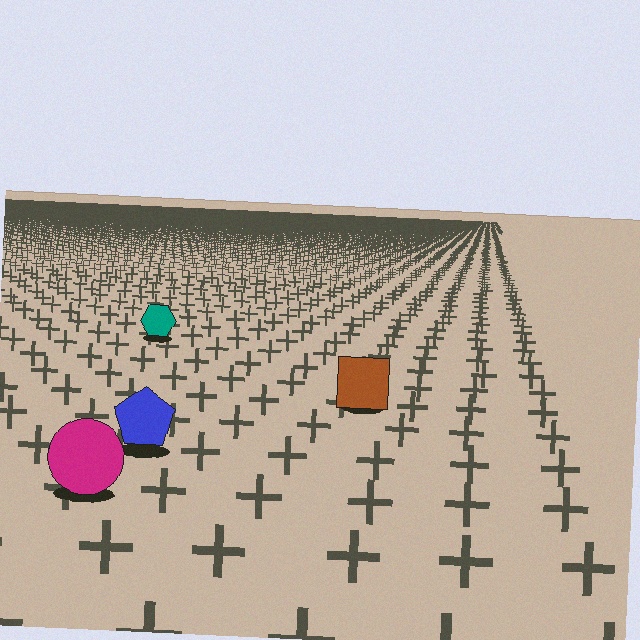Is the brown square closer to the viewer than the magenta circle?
No. The magenta circle is closer — you can tell from the texture gradient: the ground texture is coarser near it.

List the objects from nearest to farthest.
From nearest to farthest: the magenta circle, the blue pentagon, the brown square, the teal hexagon.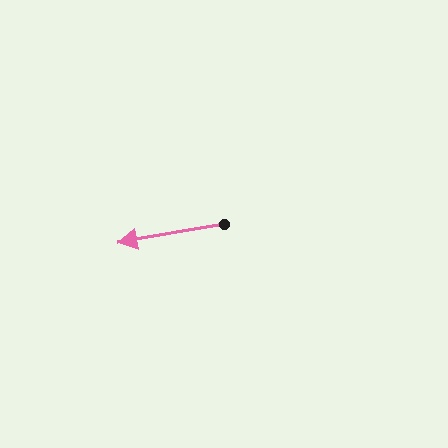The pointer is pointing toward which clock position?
Roughly 9 o'clock.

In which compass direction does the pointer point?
West.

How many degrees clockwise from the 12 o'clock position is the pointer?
Approximately 260 degrees.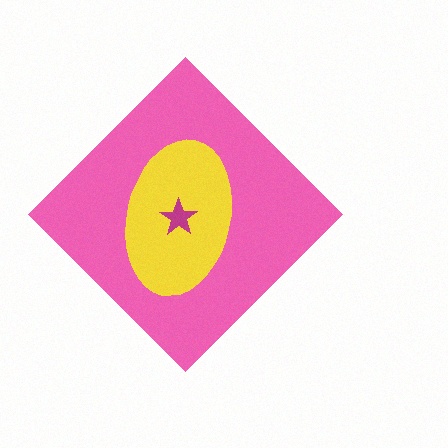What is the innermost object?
The magenta star.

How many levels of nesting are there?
3.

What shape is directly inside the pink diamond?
The yellow ellipse.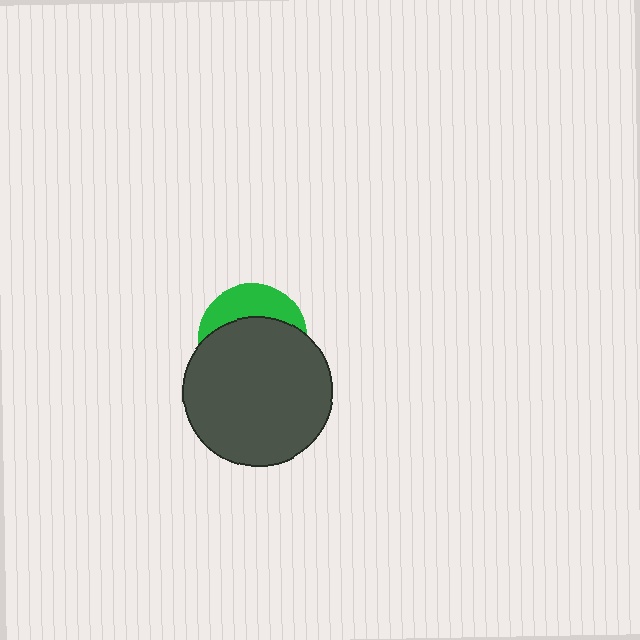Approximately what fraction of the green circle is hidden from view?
Roughly 67% of the green circle is hidden behind the dark gray circle.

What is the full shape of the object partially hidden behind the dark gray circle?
The partially hidden object is a green circle.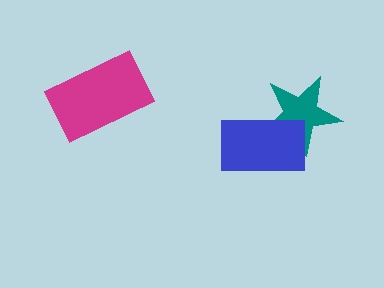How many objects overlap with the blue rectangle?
1 object overlaps with the blue rectangle.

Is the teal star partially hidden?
Yes, it is partially covered by another shape.